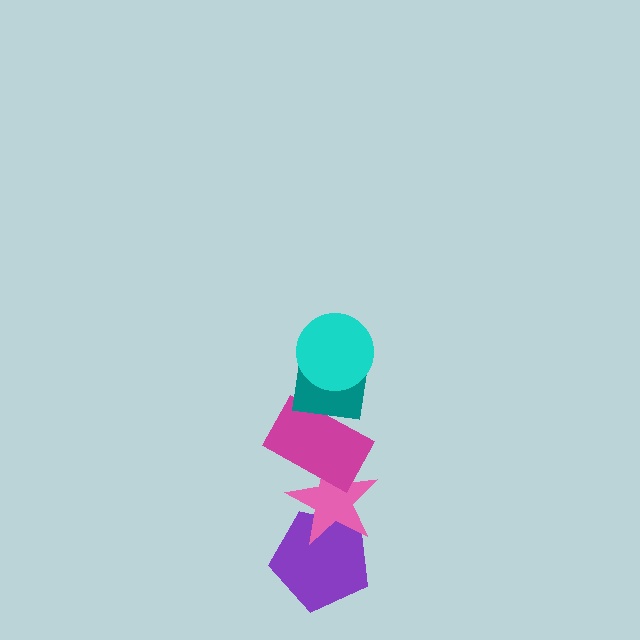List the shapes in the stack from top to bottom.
From top to bottom: the cyan circle, the teal square, the magenta rectangle, the pink star, the purple pentagon.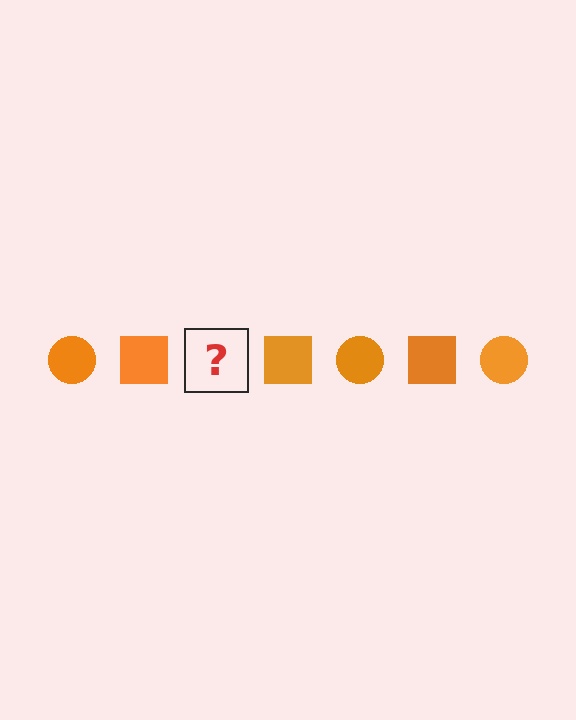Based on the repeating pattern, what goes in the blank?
The blank should be an orange circle.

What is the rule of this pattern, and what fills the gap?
The rule is that the pattern cycles through circle, square shapes in orange. The gap should be filled with an orange circle.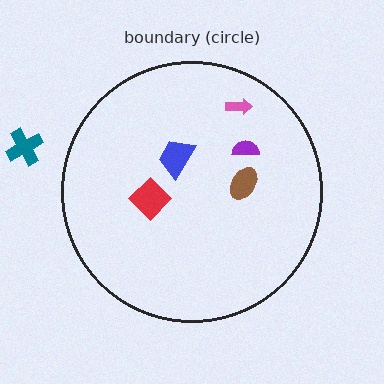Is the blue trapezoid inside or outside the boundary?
Inside.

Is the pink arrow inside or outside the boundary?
Inside.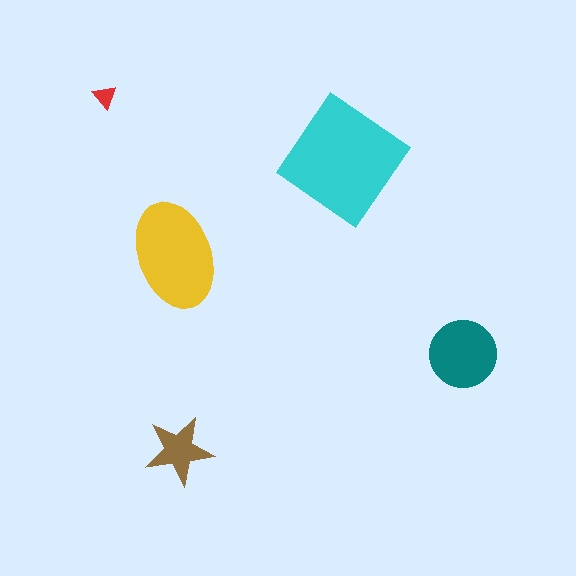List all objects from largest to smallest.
The cyan diamond, the yellow ellipse, the teal circle, the brown star, the red triangle.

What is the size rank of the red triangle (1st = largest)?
5th.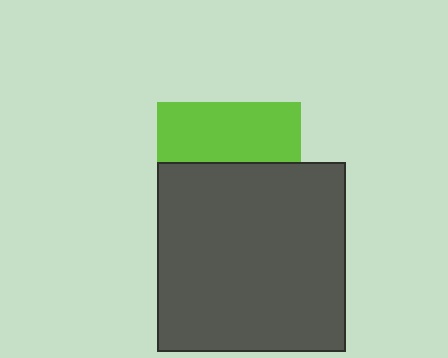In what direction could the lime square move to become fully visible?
The lime square could move up. That would shift it out from behind the dark gray square entirely.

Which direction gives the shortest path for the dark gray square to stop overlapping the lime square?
Moving down gives the shortest separation.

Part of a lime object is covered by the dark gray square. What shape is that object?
It is a square.